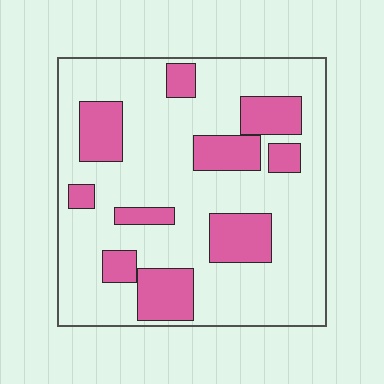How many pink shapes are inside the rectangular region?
10.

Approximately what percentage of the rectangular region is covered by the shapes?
Approximately 25%.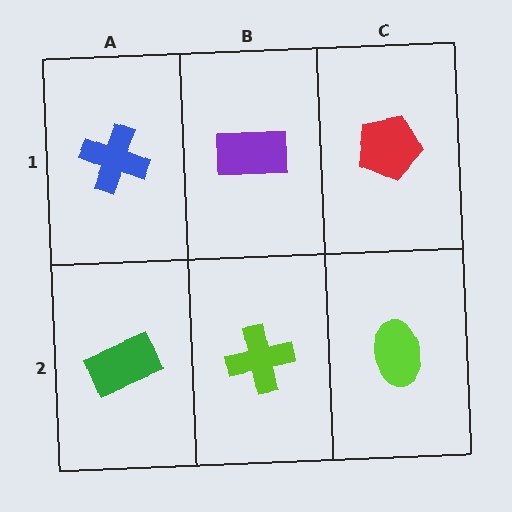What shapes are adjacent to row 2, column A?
A blue cross (row 1, column A), a lime cross (row 2, column B).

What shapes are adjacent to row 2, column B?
A purple rectangle (row 1, column B), a green rectangle (row 2, column A), a lime ellipse (row 2, column C).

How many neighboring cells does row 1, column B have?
3.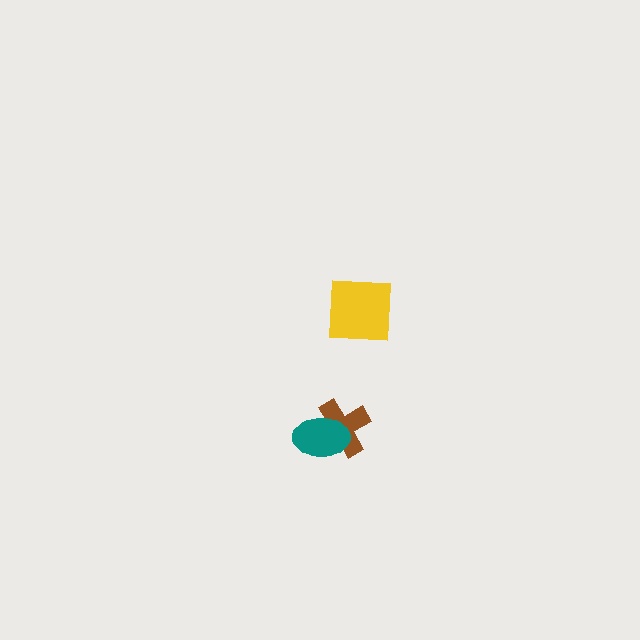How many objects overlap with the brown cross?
1 object overlaps with the brown cross.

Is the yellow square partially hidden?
No, no other shape covers it.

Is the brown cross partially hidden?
Yes, it is partially covered by another shape.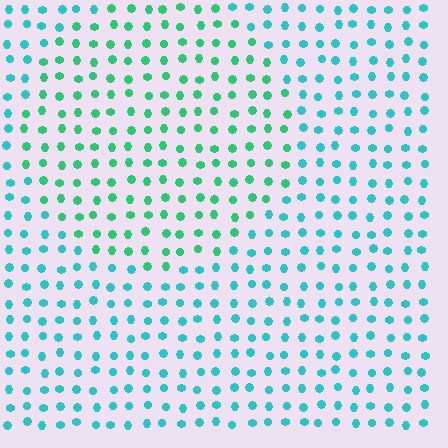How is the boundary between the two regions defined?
The boundary is defined purely by a slight shift in hue (about 34 degrees). Spacing, size, and orientation are identical on both sides.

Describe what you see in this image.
The image is filled with small cyan elements in a uniform arrangement. A circle-shaped region is visible where the elements are tinted to a slightly different hue, forming a subtle color boundary.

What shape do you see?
I see a circle.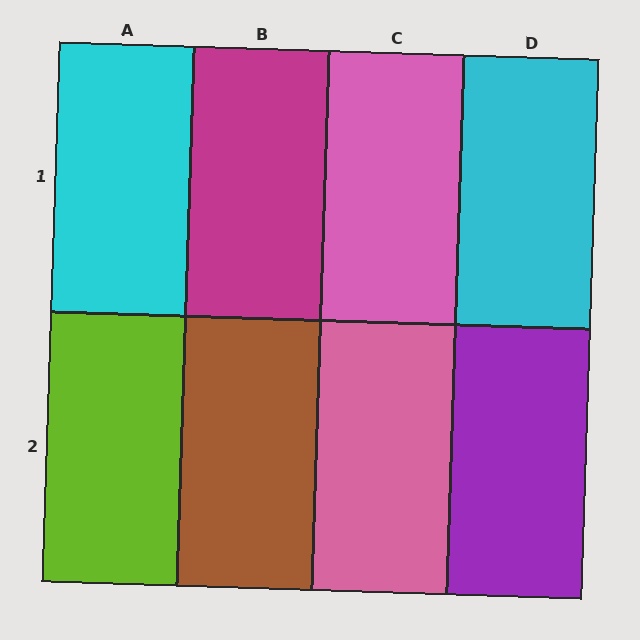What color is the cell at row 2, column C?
Pink.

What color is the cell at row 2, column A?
Lime.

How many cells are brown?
1 cell is brown.